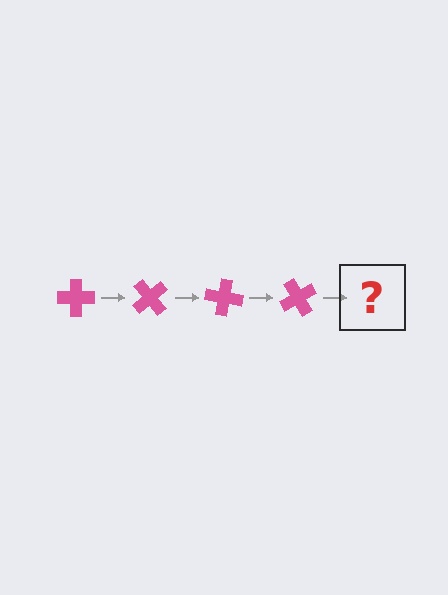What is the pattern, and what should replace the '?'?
The pattern is that the cross rotates 50 degrees each step. The '?' should be a pink cross rotated 200 degrees.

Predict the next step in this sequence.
The next step is a pink cross rotated 200 degrees.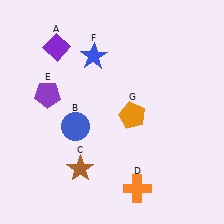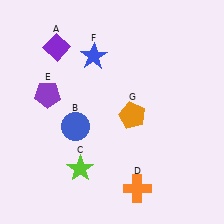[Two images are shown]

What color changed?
The star (C) changed from brown in Image 1 to lime in Image 2.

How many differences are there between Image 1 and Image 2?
There is 1 difference between the two images.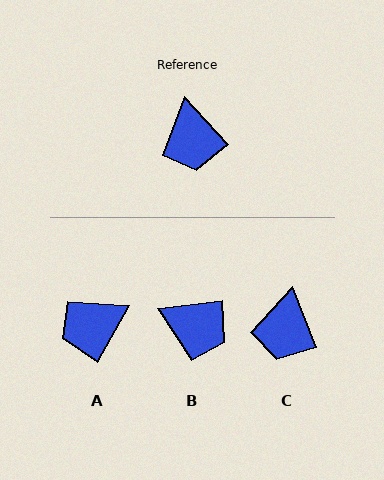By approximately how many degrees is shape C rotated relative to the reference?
Approximately 22 degrees clockwise.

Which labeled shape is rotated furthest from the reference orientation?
A, about 73 degrees away.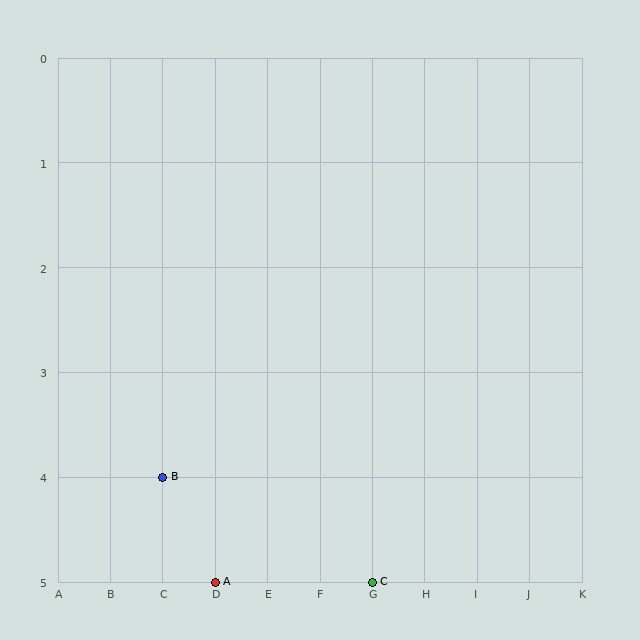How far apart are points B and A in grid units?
Points B and A are 1 column and 1 row apart (about 1.4 grid units diagonally).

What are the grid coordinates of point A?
Point A is at grid coordinates (D, 5).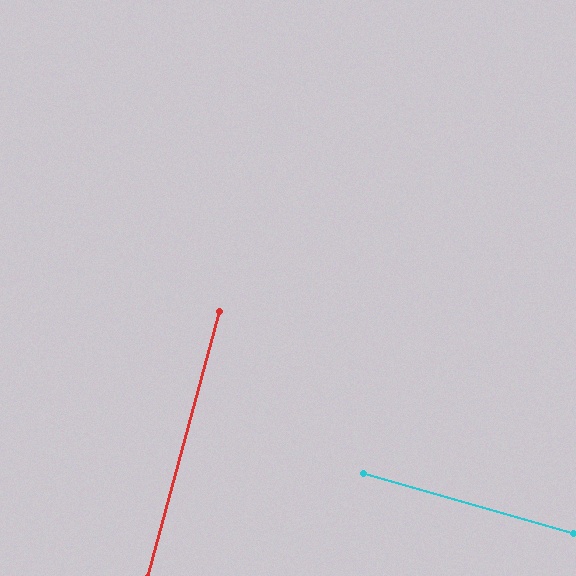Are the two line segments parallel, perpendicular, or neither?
Perpendicular — they meet at approximately 89°.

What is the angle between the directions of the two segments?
Approximately 89 degrees.